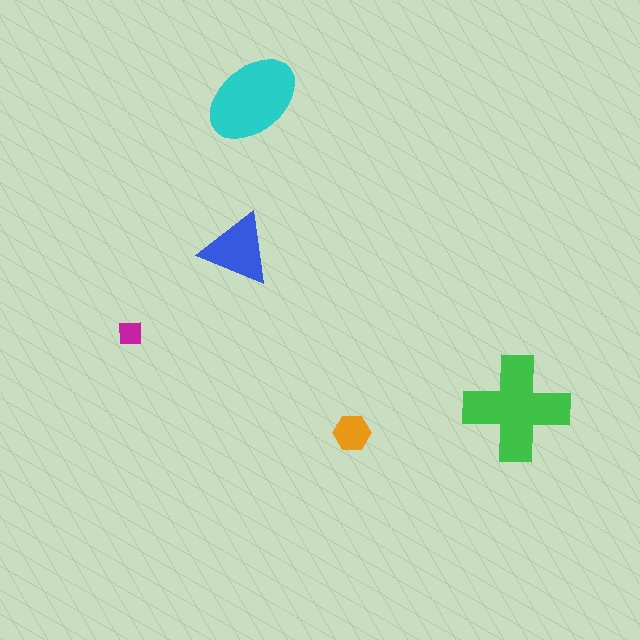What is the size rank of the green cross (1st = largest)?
1st.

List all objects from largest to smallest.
The green cross, the cyan ellipse, the blue triangle, the orange hexagon, the magenta square.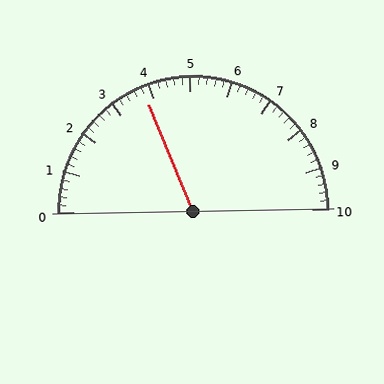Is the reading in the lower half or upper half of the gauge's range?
The reading is in the lower half of the range (0 to 10).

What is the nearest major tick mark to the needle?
The nearest major tick mark is 4.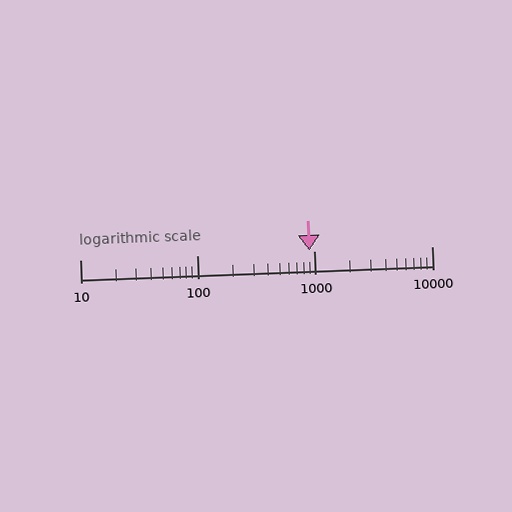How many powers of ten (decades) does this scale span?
The scale spans 3 decades, from 10 to 10000.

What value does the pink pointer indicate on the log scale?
The pointer indicates approximately 910.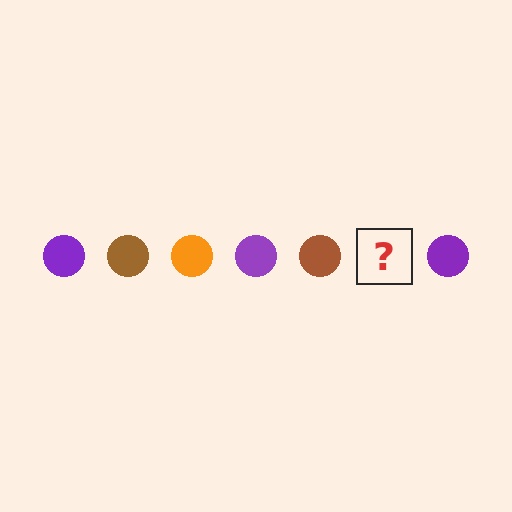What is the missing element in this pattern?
The missing element is an orange circle.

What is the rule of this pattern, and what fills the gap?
The rule is that the pattern cycles through purple, brown, orange circles. The gap should be filled with an orange circle.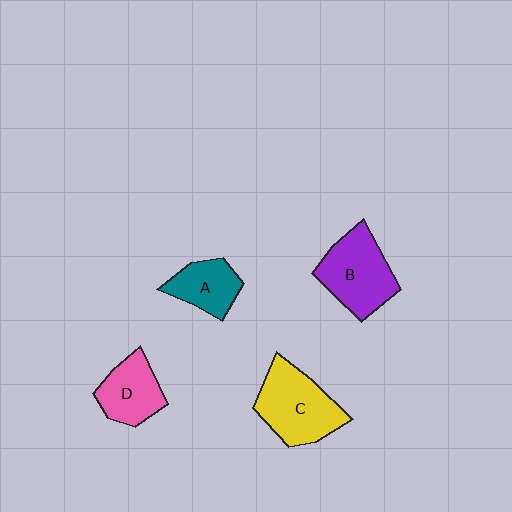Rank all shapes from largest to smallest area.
From largest to smallest: C (yellow), B (purple), D (pink), A (teal).